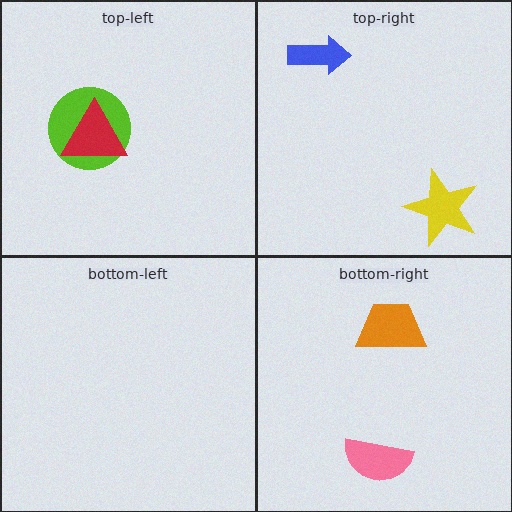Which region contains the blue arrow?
The top-right region.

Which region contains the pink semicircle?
The bottom-right region.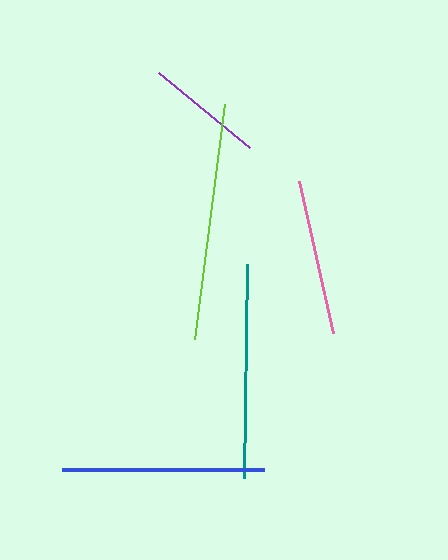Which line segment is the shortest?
The purple line is the shortest at approximately 117 pixels.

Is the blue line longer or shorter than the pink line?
The blue line is longer than the pink line.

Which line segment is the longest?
The lime line is the longest at approximately 237 pixels.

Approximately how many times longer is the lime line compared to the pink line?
The lime line is approximately 1.5 times the length of the pink line.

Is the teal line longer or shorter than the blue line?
The teal line is longer than the blue line.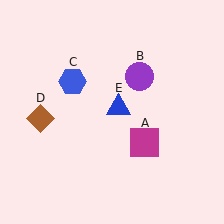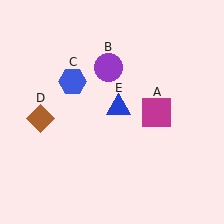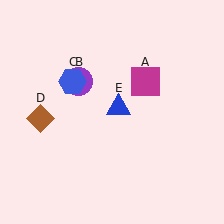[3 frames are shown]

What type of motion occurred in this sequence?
The magenta square (object A), purple circle (object B) rotated counterclockwise around the center of the scene.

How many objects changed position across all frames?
2 objects changed position: magenta square (object A), purple circle (object B).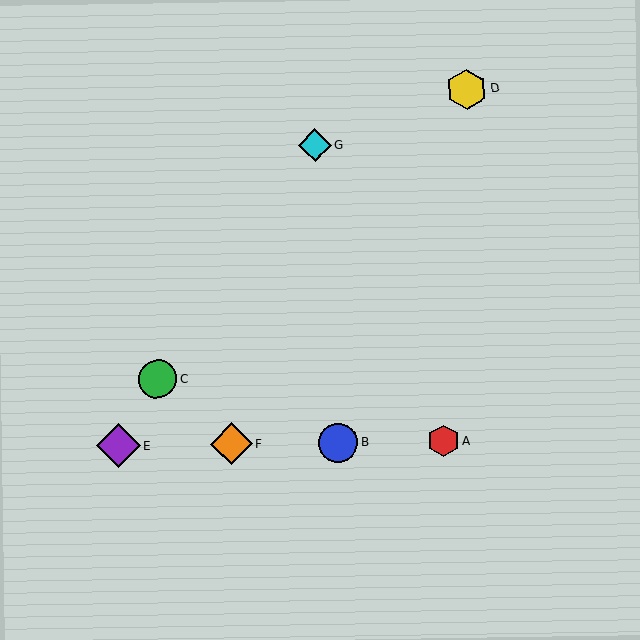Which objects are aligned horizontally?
Objects A, B, E, F are aligned horizontally.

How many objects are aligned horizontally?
4 objects (A, B, E, F) are aligned horizontally.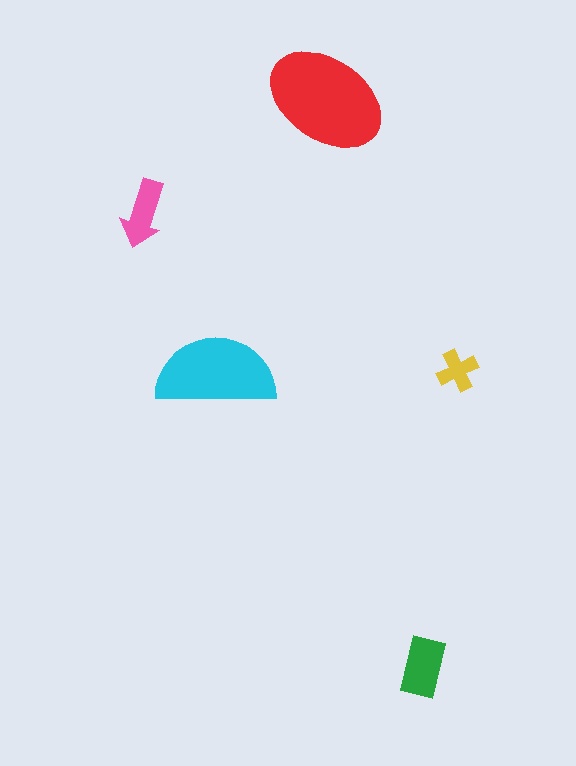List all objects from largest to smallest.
The red ellipse, the cyan semicircle, the green rectangle, the pink arrow, the yellow cross.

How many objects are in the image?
There are 5 objects in the image.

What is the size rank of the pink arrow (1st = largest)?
4th.